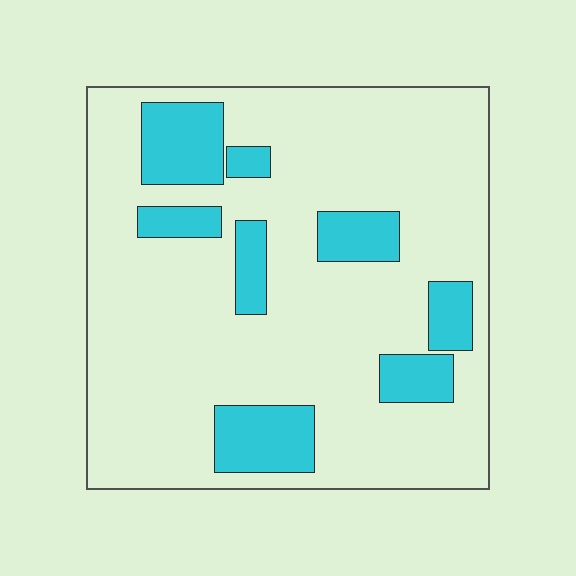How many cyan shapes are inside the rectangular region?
8.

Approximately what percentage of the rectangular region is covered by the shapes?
Approximately 20%.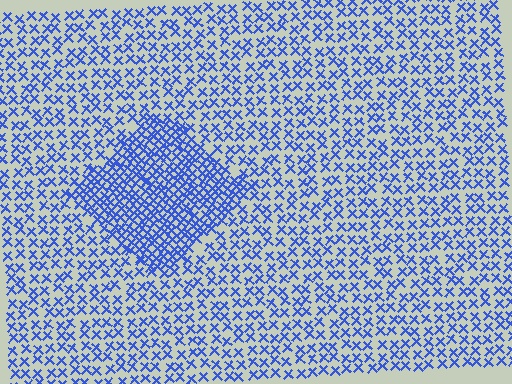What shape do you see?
I see a diamond.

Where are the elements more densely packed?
The elements are more densely packed inside the diamond boundary.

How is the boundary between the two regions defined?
The boundary is defined by a change in element density (approximately 2.1x ratio). All elements are the same color, size, and shape.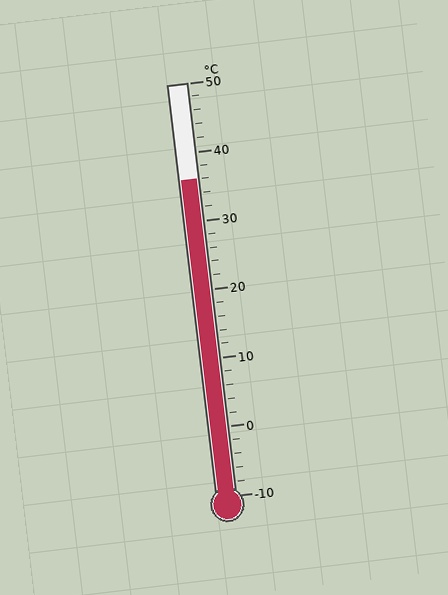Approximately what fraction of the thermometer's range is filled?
The thermometer is filled to approximately 75% of its range.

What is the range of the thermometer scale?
The thermometer scale ranges from -10°C to 50°C.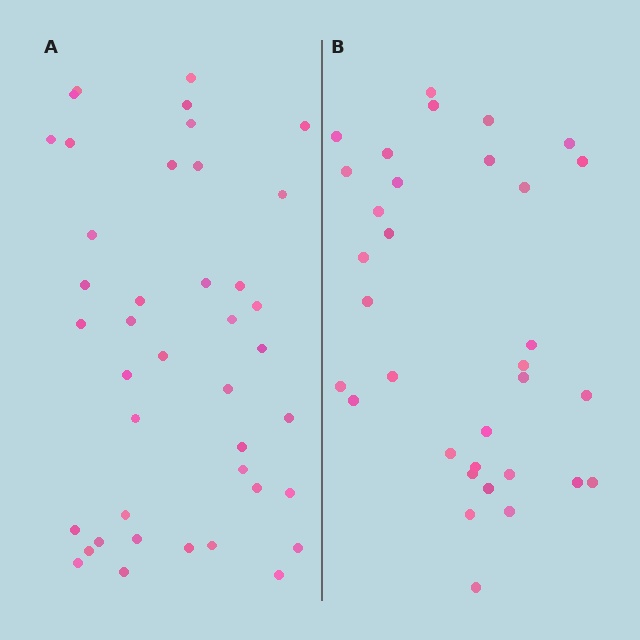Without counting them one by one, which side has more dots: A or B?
Region A (the left region) has more dots.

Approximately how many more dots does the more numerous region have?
Region A has roughly 8 or so more dots than region B.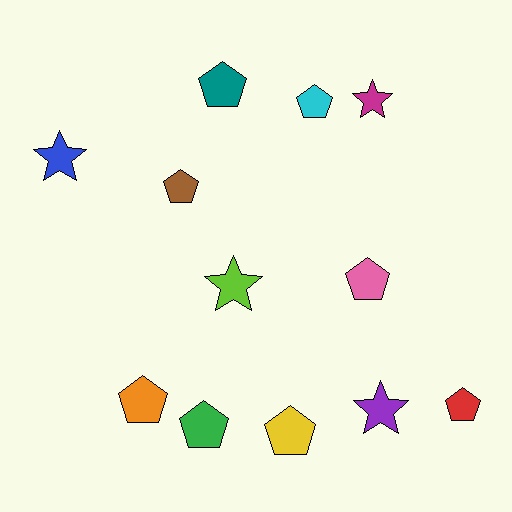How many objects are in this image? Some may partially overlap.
There are 12 objects.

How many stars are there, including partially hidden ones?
There are 4 stars.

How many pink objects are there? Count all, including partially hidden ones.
There is 1 pink object.